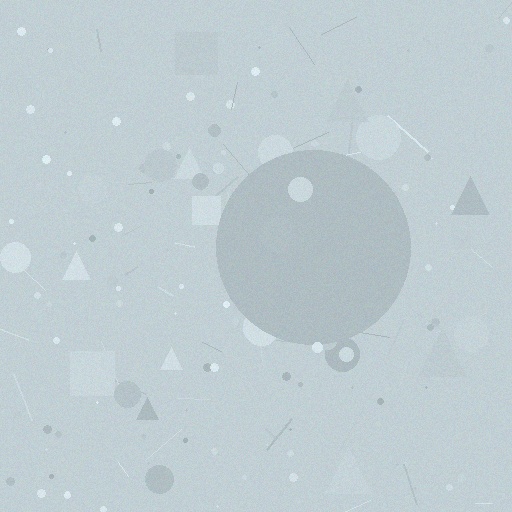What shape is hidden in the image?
A circle is hidden in the image.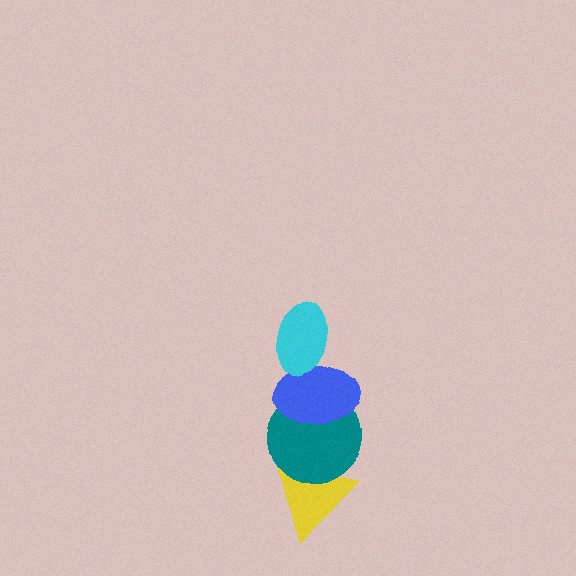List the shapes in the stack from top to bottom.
From top to bottom: the cyan ellipse, the blue ellipse, the teal circle, the yellow triangle.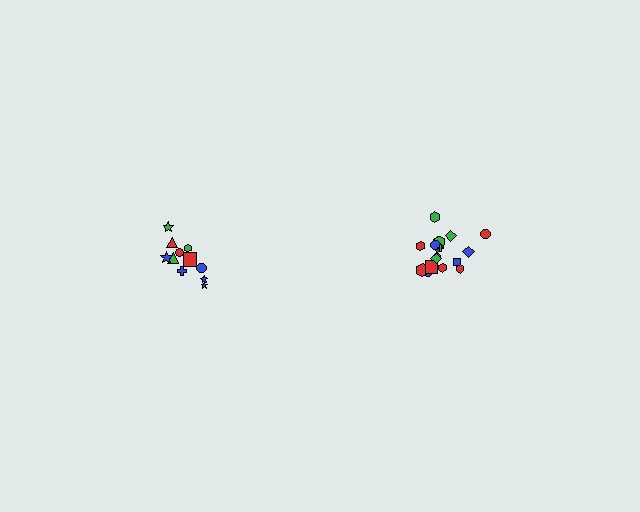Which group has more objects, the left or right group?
The right group.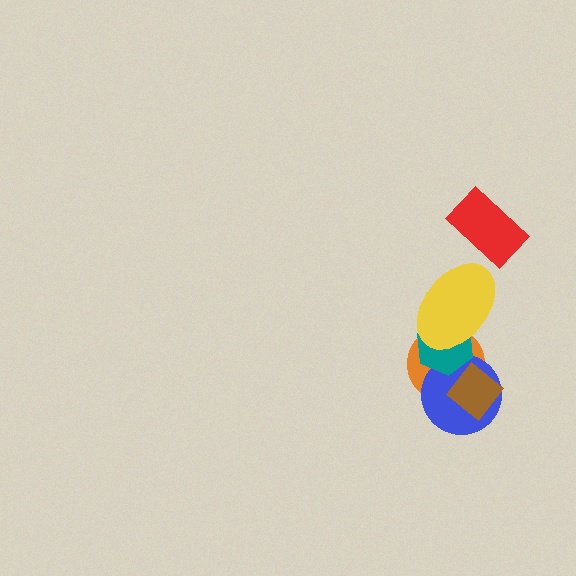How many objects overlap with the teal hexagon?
3 objects overlap with the teal hexagon.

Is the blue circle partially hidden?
Yes, it is partially covered by another shape.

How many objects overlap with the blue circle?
3 objects overlap with the blue circle.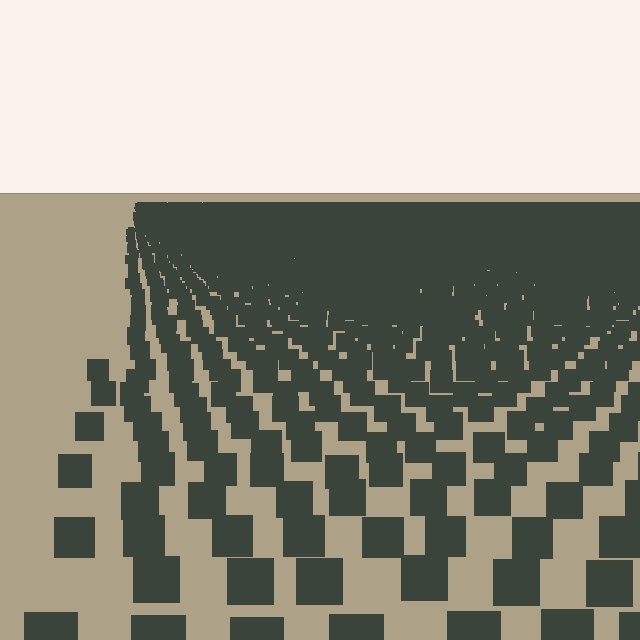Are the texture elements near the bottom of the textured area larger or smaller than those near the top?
Larger. Near the bottom, elements are closer to the viewer and appear at a bigger on-screen size.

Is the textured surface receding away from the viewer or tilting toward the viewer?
The surface is receding away from the viewer. Texture elements get smaller and denser toward the top.